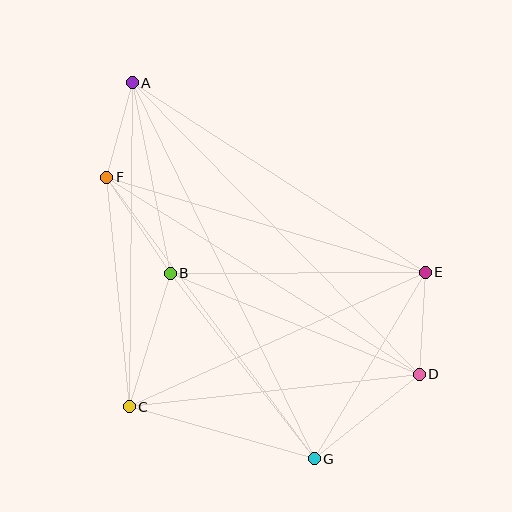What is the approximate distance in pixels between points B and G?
The distance between B and G is approximately 235 pixels.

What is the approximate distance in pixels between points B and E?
The distance between B and E is approximately 255 pixels.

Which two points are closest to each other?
Points A and F are closest to each other.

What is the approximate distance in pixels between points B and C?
The distance between B and C is approximately 140 pixels.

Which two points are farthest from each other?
Points A and G are farthest from each other.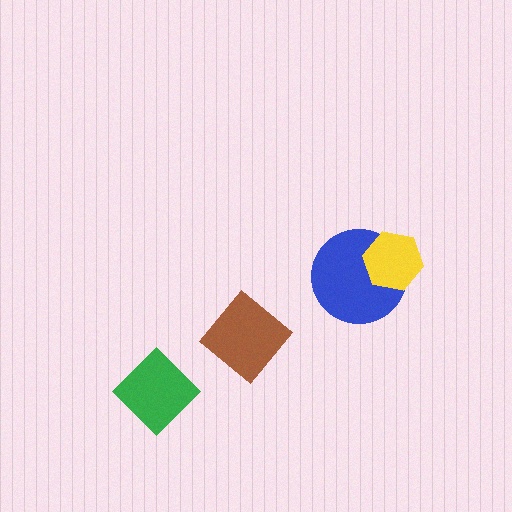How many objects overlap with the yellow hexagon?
1 object overlaps with the yellow hexagon.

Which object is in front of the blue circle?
The yellow hexagon is in front of the blue circle.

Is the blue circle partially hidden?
Yes, it is partially covered by another shape.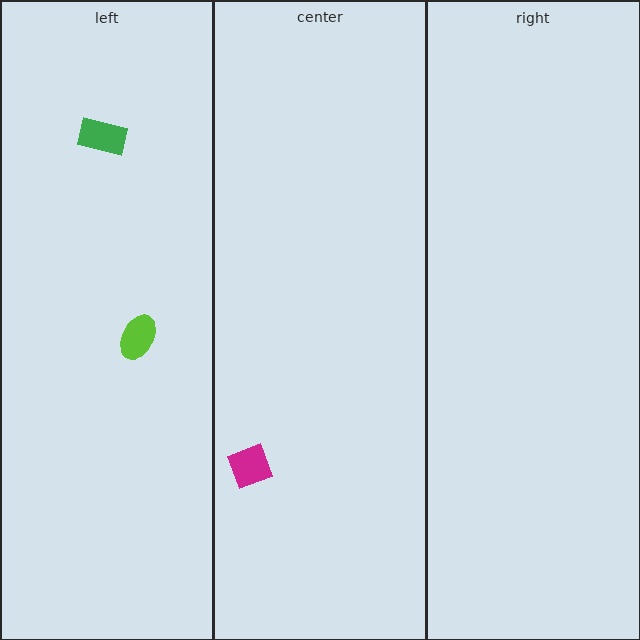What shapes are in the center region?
The magenta diamond.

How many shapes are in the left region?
2.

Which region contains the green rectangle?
The left region.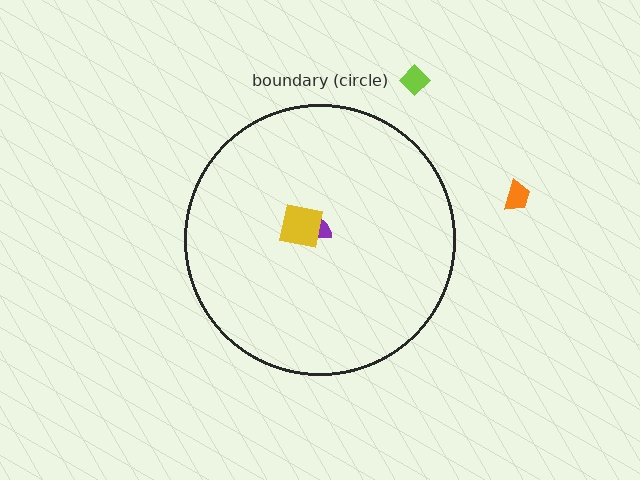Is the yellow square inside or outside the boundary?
Inside.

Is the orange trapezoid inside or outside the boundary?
Outside.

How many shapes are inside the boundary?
2 inside, 2 outside.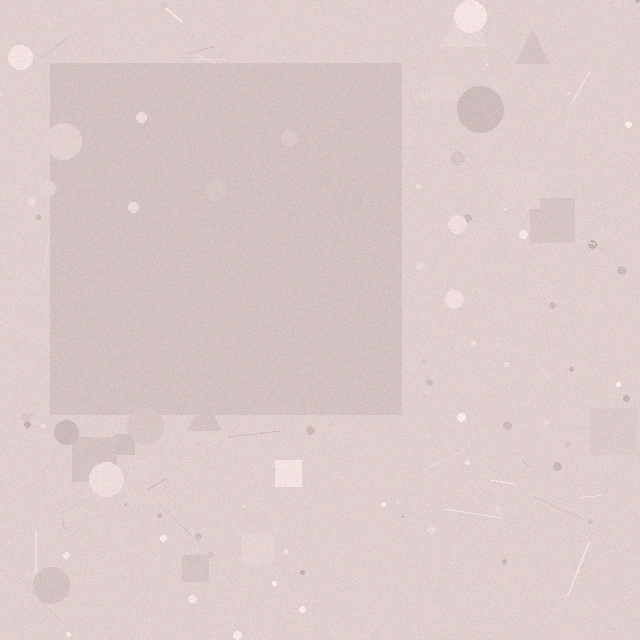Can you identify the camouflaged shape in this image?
The camouflaged shape is a square.